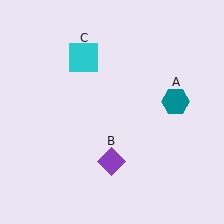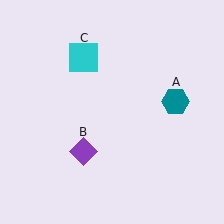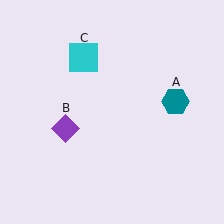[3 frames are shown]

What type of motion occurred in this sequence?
The purple diamond (object B) rotated clockwise around the center of the scene.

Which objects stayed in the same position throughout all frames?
Teal hexagon (object A) and cyan square (object C) remained stationary.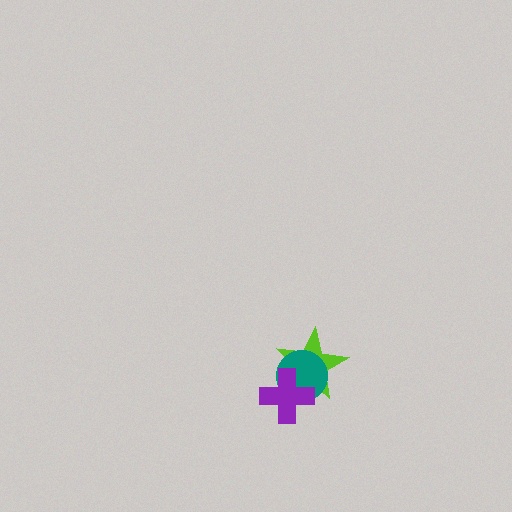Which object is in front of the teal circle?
The purple cross is in front of the teal circle.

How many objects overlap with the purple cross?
2 objects overlap with the purple cross.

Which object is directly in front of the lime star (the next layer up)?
The teal circle is directly in front of the lime star.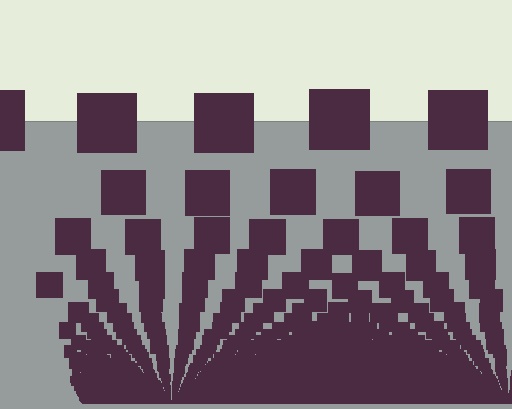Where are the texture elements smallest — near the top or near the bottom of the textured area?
Near the bottom.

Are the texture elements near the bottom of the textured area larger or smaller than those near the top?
Smaller. The gradient is inverted — elements near the bottom are smaller and denser.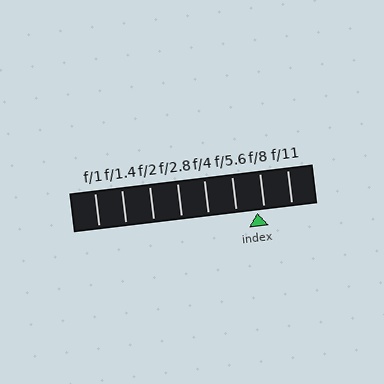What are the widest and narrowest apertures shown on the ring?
The widest aperture shown is f/1 and the narrowest is f/11.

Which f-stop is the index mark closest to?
The index mark is closest to f/8.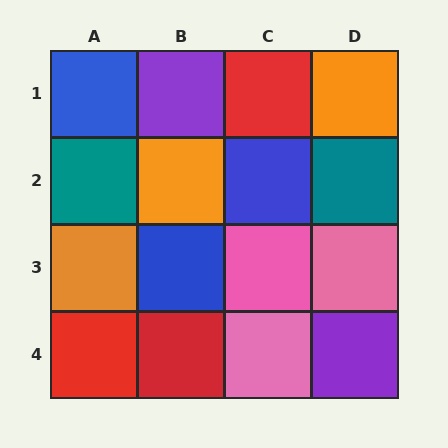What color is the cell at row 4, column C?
Pink.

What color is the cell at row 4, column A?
Red.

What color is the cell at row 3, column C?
Pink.